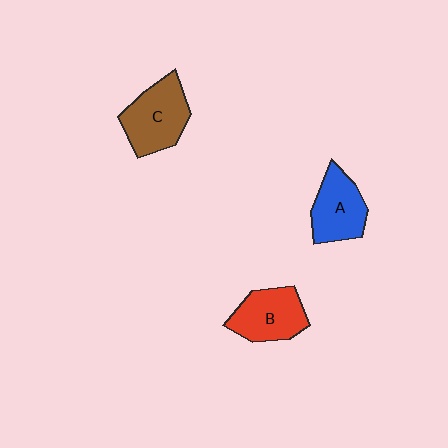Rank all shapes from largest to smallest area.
From largest to smallest: C (brown), B (red), A (blue).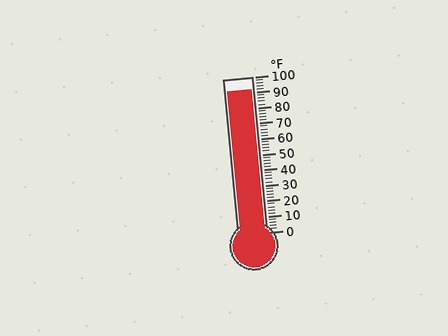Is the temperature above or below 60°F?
The temperature is above 60°F.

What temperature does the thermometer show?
The thermometer shows approximately 92°F.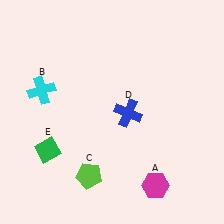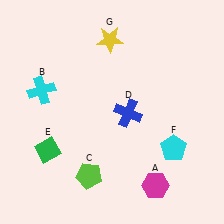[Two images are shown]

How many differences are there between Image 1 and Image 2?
There are 2 differences between the two images.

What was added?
A cyan pentagon (F), a yellow star (G) were added in Image 2.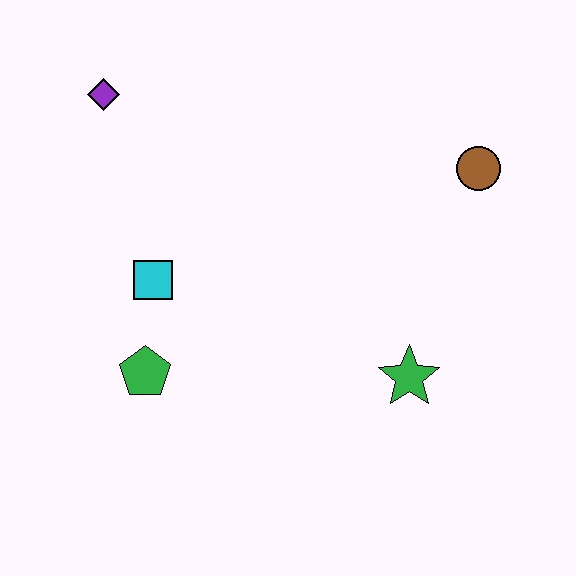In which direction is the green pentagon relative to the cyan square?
The green pentagon is below the cyan square.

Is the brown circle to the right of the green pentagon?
Yes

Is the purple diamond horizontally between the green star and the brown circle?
No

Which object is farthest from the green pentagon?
The brown circle is farthest from the green pentagon.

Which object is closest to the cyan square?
The green pentagon is closest to the cyan square.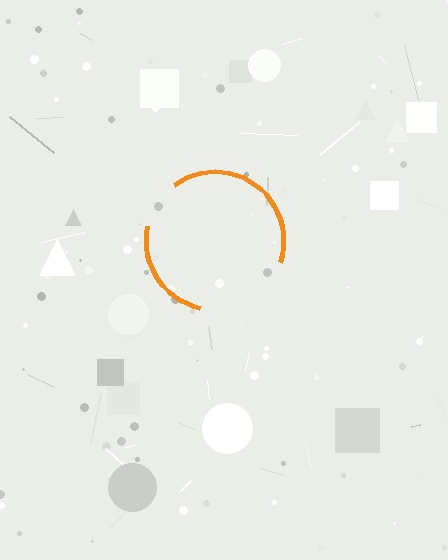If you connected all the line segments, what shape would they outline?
They would outline a circle.